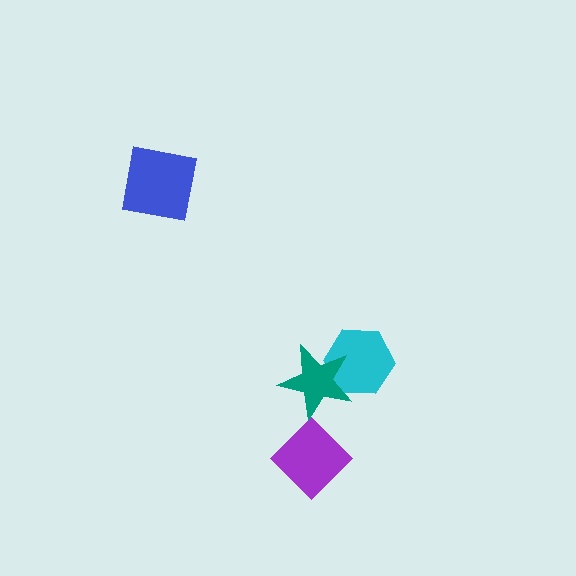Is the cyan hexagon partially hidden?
Yes, it is partially covered by another shape.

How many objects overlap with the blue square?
0 objects overlap with the blue square.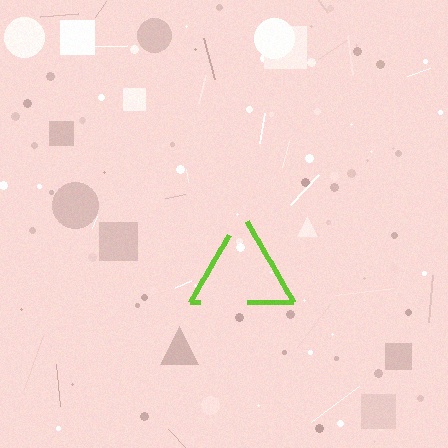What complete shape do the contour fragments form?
The contour fragments form a triangle.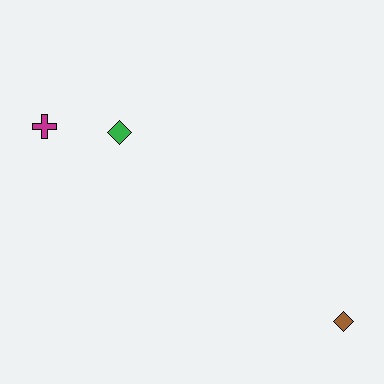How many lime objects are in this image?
There are no lime objects.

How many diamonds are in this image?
There are 2 diamonds.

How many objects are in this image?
There are 3 objects.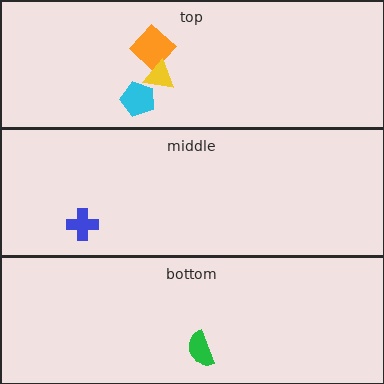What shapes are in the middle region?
The blue cross.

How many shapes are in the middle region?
1.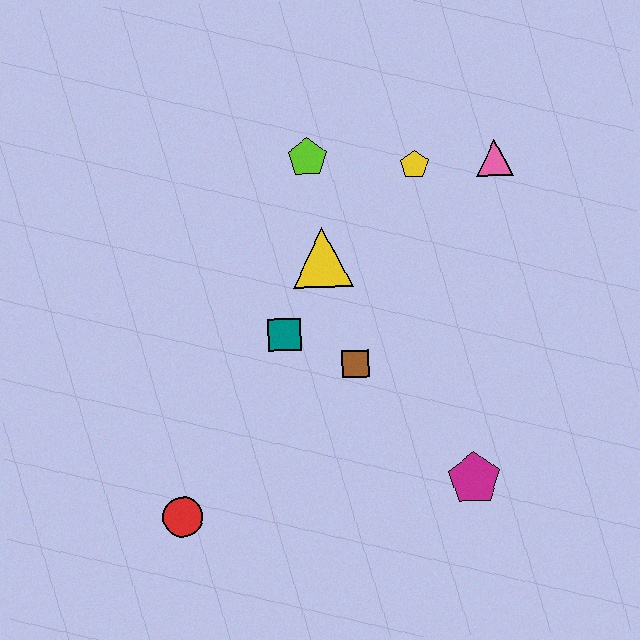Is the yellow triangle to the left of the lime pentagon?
No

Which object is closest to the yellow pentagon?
The pink triangle is closest to the yellow pentagon.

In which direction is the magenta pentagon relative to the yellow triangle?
The magenta pentagon is below the yellow triangle.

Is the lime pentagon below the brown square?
No